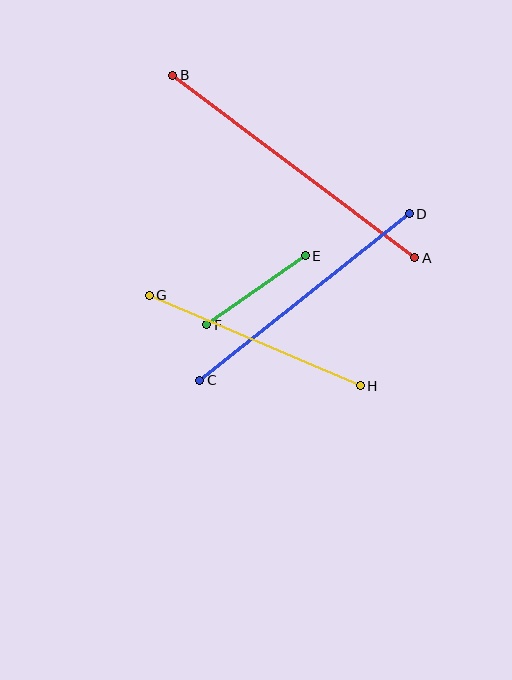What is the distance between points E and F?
The distance is approximately 120 pixels.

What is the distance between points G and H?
The distance is approximately 230 pixels.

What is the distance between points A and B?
The distance is approximately 303 pixels.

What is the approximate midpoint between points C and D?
The midpoint is at approximately (304, 297) pixels.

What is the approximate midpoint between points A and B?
The midpoint is at approximately (294, 167) pixels.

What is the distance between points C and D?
The distance is approximately 268 pixels.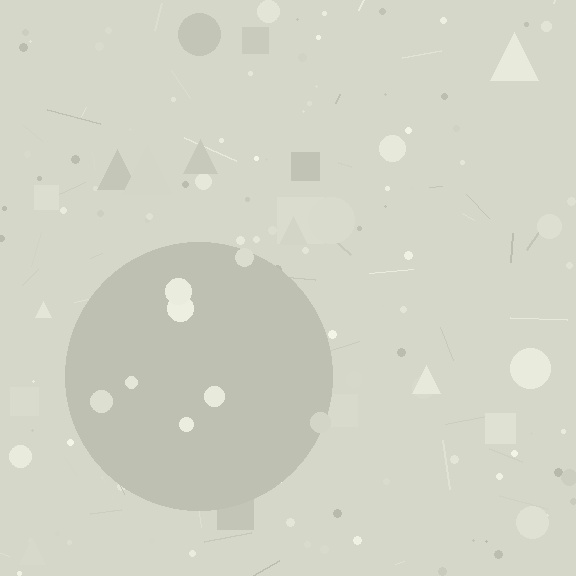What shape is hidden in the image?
A circle is hidden in the image.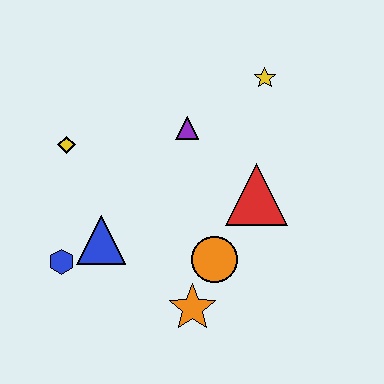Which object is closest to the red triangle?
The orange circle is closest to the red triangle.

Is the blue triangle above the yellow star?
No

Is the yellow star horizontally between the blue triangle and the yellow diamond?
No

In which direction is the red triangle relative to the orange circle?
The red triangle is above the orange circle.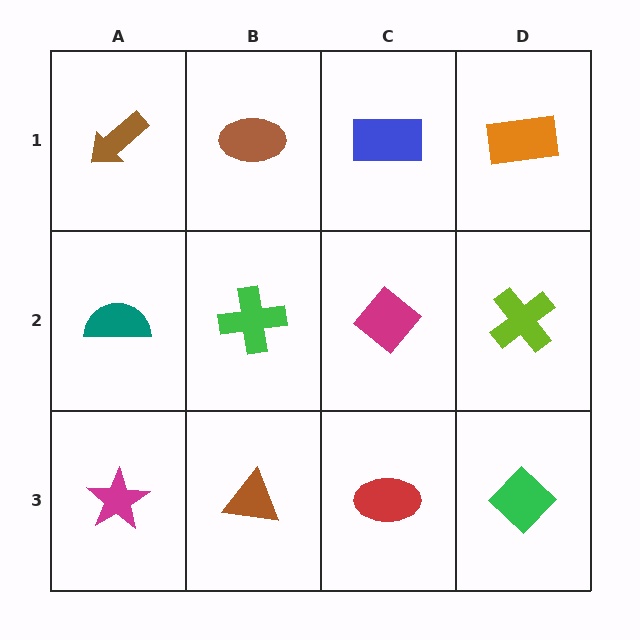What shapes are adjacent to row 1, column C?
A magenta diamond (row 2, column C), a brown ellipse (row 1, column B), an orange rectangle (row 1, column D).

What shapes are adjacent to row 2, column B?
A brown ellipse (row 1, column B), a brown triangle (row 3, column B), a teal semicircle (row 2, column A), a magenta diamond (row 2, column C).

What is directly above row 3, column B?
A green cross.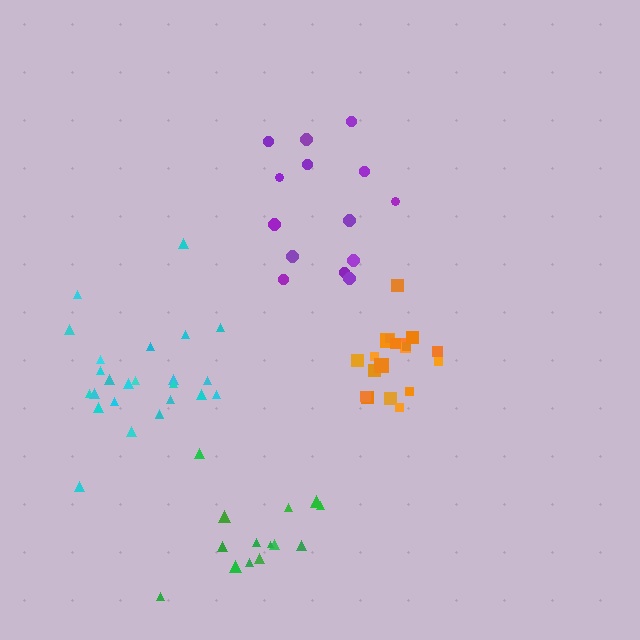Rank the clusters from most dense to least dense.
orange, green, cyan, purple.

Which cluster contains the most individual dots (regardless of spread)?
Cyan (25).